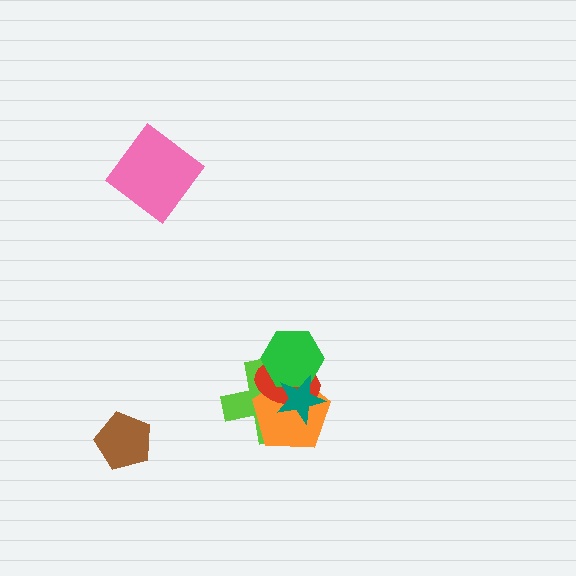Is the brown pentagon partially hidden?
No, no other shape covers it.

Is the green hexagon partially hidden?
Yes, it is partially covered by another shape.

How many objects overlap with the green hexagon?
4 objects overlap with the green hexagon.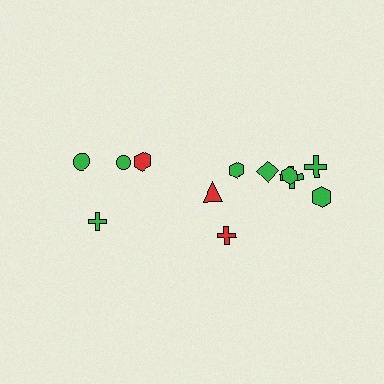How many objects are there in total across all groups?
There are 12 objects.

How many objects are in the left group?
There are 4 objects.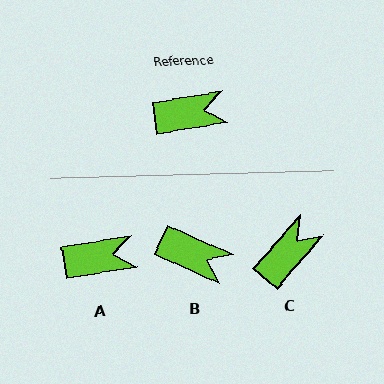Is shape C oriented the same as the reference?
No, it is off by about 39 degrees.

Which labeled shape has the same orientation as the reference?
A.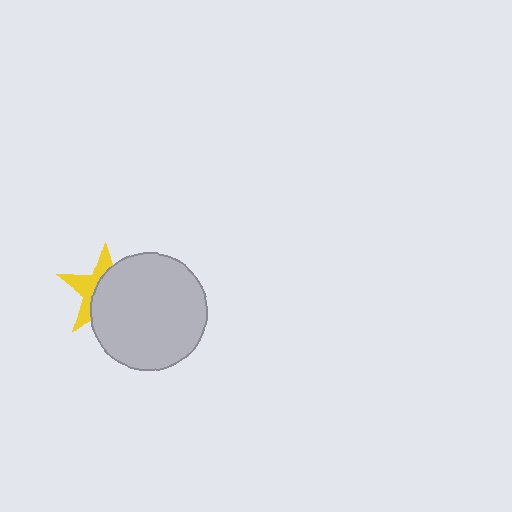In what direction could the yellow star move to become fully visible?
The yellow star could move left. That would shift it out from behind the light gray circle entirely.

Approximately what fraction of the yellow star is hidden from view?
Roughly 60% of the yellow star is hidden behind the light gray circle.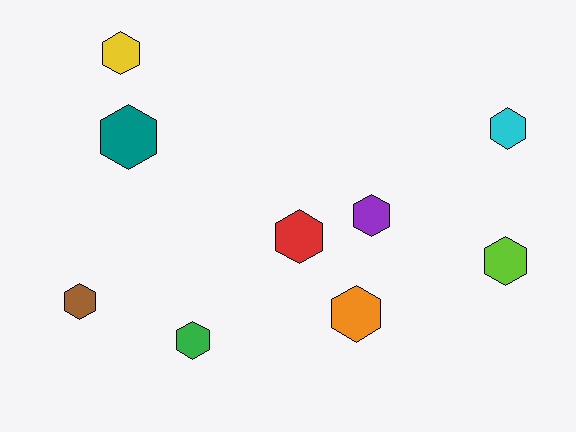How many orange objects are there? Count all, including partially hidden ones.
There is 1 orange object.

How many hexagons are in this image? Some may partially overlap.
There are 9 hexagons.